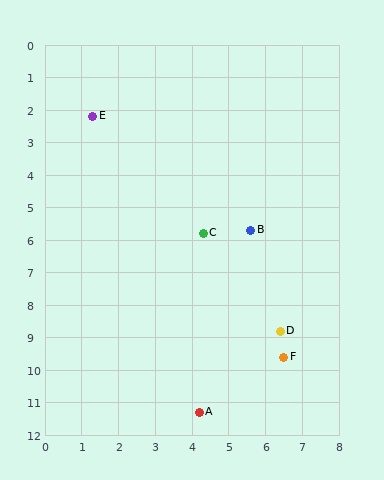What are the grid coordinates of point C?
Point C is at approximately (4.3, 5.8).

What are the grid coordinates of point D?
Point D is at approximately (6.4, 8.8).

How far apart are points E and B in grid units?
Points E and B are about 5.5 grid units apart.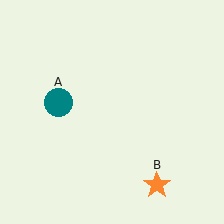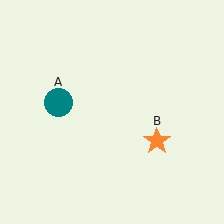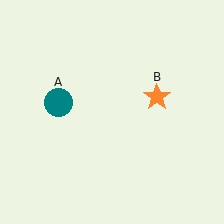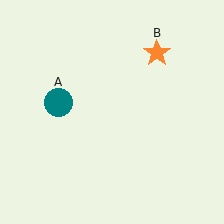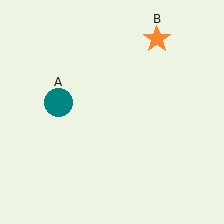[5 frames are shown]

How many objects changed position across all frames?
1 object changed position: orange star (object B).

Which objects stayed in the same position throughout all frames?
Teal circle (object A) remained stationary.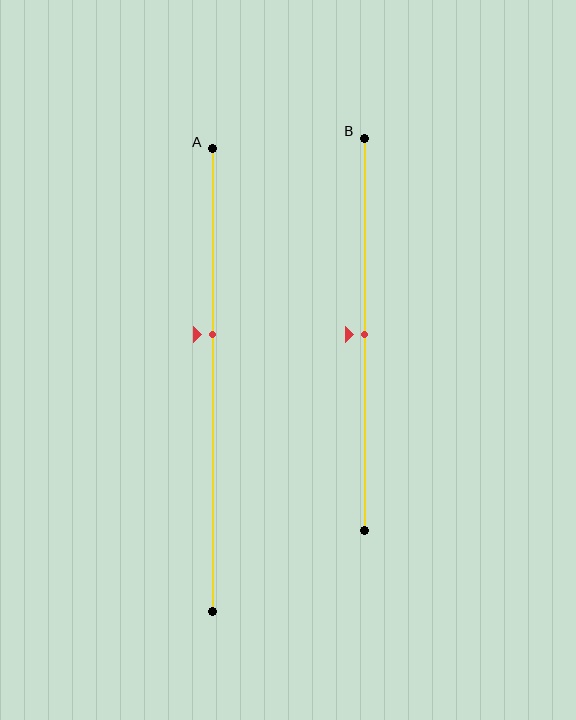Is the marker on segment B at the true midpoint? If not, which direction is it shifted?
Yes, the marker on segment B is at the true midpoint.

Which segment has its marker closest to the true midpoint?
Segment B has its marker closest to the true midpoint.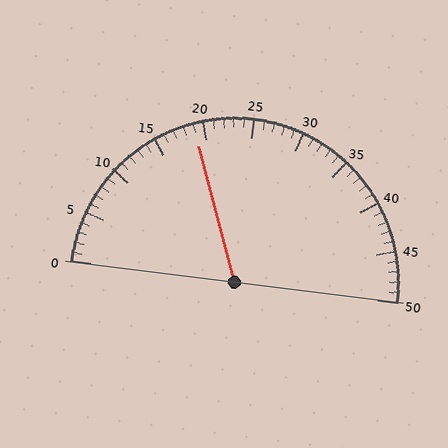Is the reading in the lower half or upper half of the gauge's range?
The reading is in the lower half of the range (0 to 50).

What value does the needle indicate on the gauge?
The needle indicates approximately 19.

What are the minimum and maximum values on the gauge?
The gauge ranges from 0 to 50.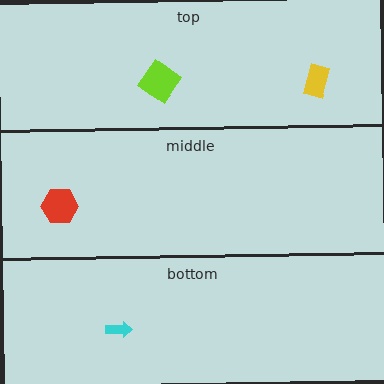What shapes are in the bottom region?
The cyan arrow.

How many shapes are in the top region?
2.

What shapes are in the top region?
The lime diamond, the yellow rectangle.